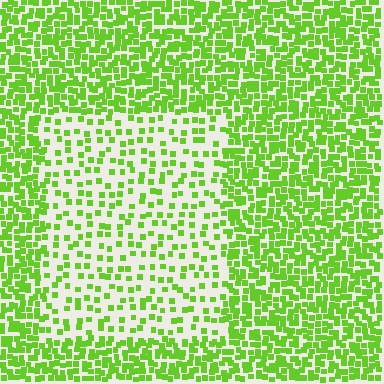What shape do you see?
I see a rectangle.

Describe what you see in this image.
The image contains small lime elements arranged at two different densities. A rectangle-shaped region is visible where the elements are less densely packed than the surrounding area.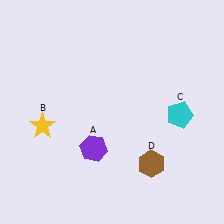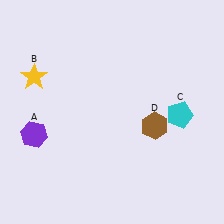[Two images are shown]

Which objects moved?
The objects that moved are: the purple hexagon (A), the yellow star (B), the brown hexagon (D).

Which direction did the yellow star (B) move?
The yellow star (B) moved up.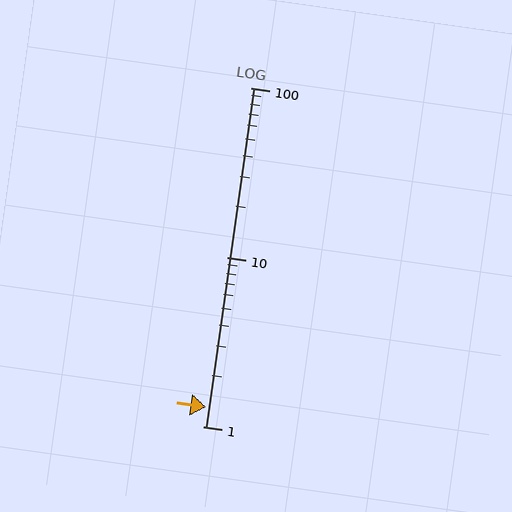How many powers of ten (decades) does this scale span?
The scale spans 2 decades, from 1 to 100.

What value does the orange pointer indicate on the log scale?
The pointer indicates approximately 1.3.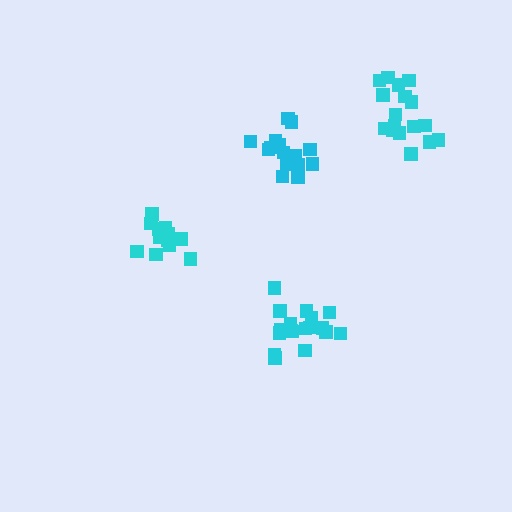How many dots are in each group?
Group 1: 17 dots, Group 2: 18 dots, Group 3: 13 dots, Group 4: 17 dots (65 total).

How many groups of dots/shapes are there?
There are 4 groups.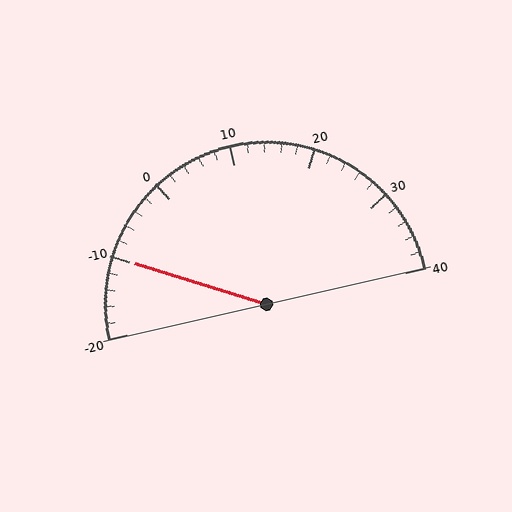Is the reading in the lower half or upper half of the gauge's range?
The reading is in the lower half of the range (-20 to 40).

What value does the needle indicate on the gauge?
The needle indicates approximately -10.